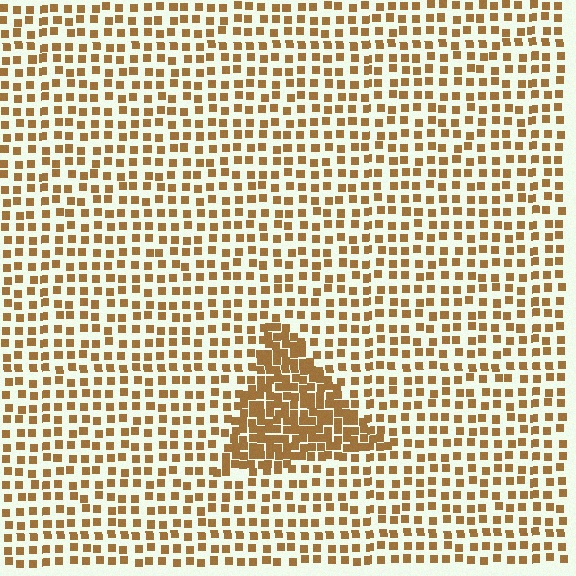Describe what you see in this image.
The image contains small brown elements arranged at two different densities. A triangle-shaped region is visible where the elements are more densely packed than the surrounding area.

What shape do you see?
I see a triangle.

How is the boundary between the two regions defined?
The boundary is defined by a change in element density (approximately 2.3x ratio). All elements are the same color, size, and shape.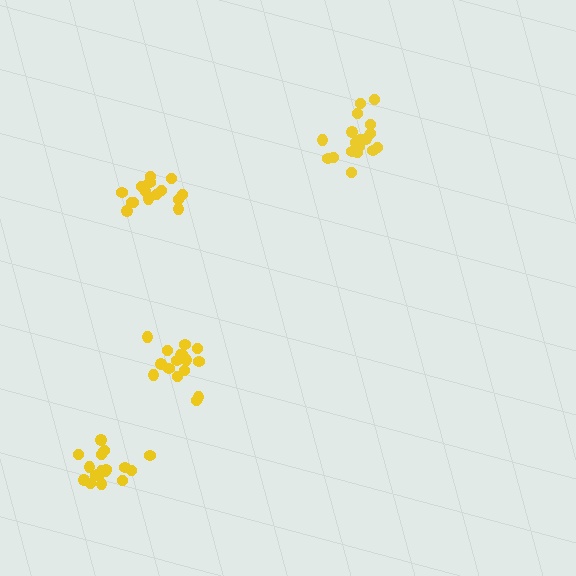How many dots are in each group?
Group 1: 16 dots, Group 2: 18 dots, Group 3: 18 dots, Group 4: 16 dots (68 total).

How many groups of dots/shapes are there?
There are 4 groups.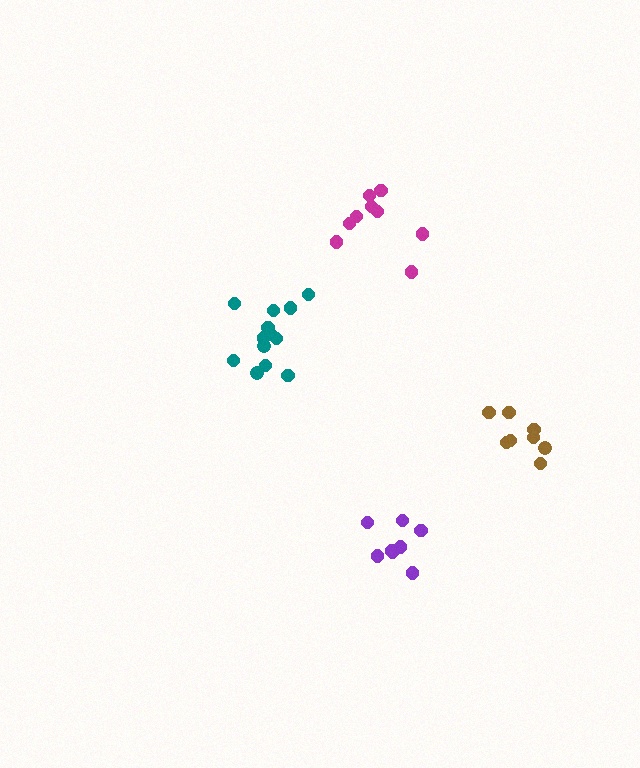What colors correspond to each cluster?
The clusters are colored: teal, purple, brown, magenta.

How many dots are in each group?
Group 1: 13 dots, Group 2: 8 dots, Group 3: 8 dots, Group 4: 9 dots (38 total).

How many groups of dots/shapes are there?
There are 4 groups.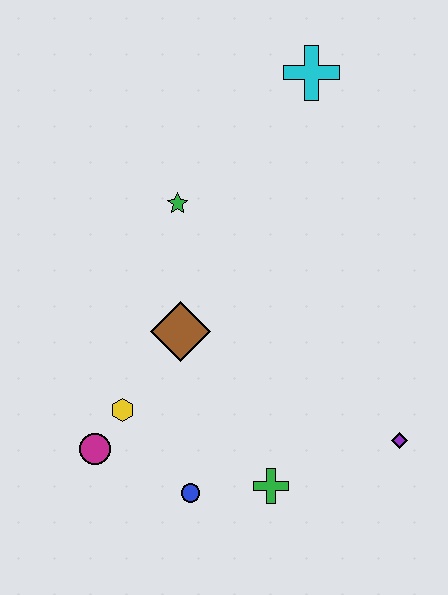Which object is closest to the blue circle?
The green cross is closest to the blue circle.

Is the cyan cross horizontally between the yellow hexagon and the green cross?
No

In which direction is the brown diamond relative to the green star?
The brown diamond is below the green star.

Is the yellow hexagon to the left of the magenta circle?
No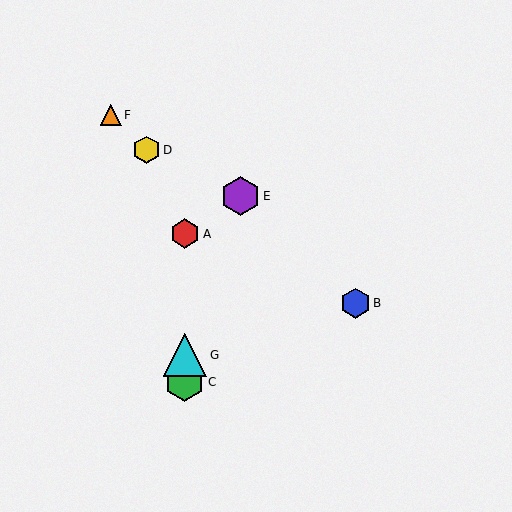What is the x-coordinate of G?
Object G is at x≈185.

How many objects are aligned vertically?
3 objects (A, C, G) are aligned vertically.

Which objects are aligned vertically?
Objects A, C, G are aligned vertically.